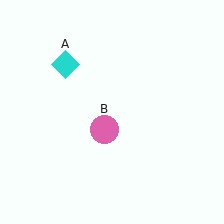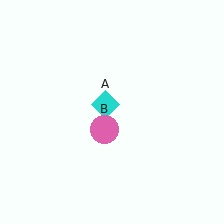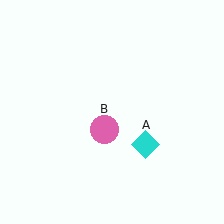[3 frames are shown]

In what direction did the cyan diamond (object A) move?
The cyan diamond (object A) moved down and to the right.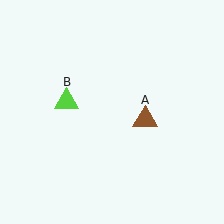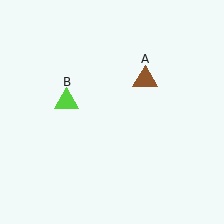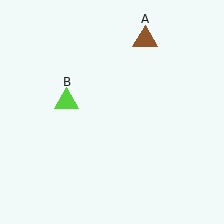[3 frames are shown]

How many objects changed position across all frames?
1 object changed position: brown triangle (object A).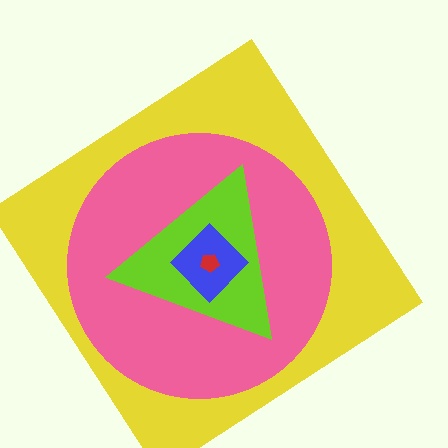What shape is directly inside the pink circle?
The lime triangle.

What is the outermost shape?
The yellow diamond.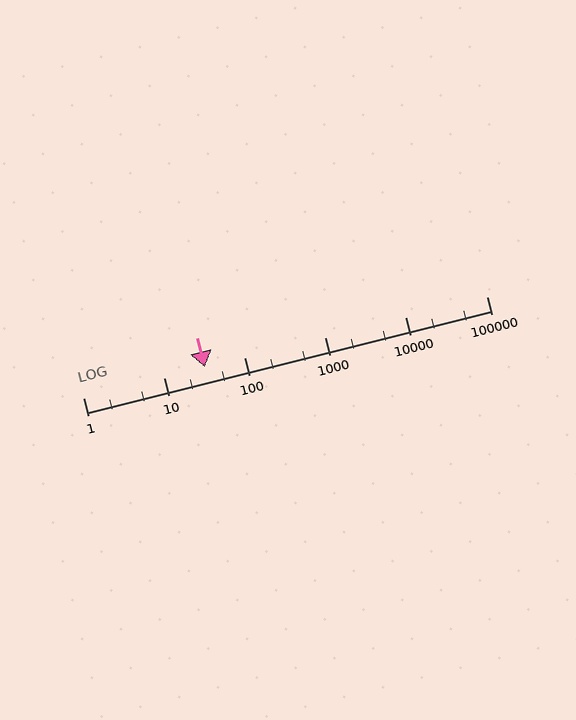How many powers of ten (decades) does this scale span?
The scale spans 5 decades, from 1 to 100000.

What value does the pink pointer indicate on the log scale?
The pointer indicates approximately 32.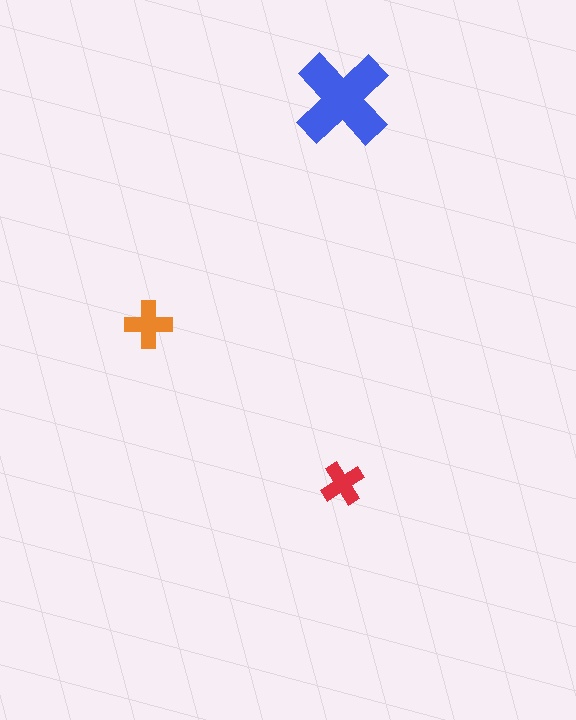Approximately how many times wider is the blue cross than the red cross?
About 2 times wider.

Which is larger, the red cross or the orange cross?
The orange one.